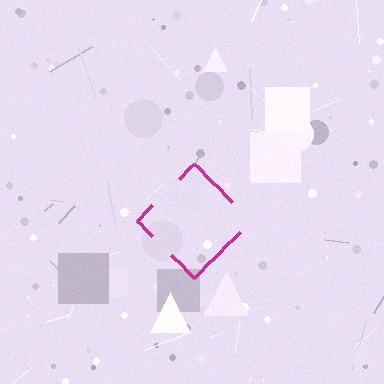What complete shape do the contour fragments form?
The contour fragments form a diamond.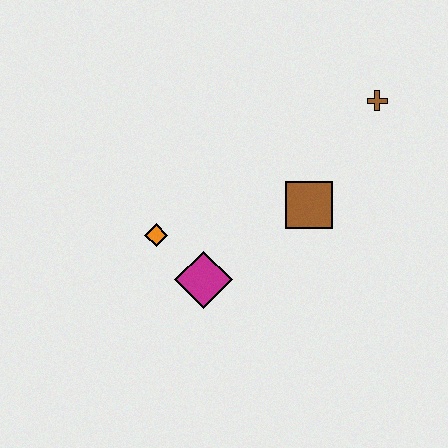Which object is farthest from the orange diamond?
The brown cross is farthest from the orange diamond.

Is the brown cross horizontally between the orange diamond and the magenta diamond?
No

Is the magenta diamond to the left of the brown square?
Yes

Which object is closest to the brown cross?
The brown square is closest to the brown cross.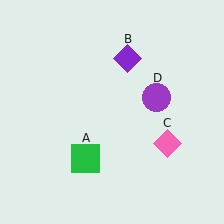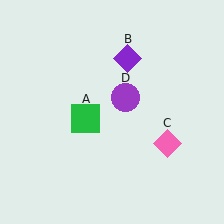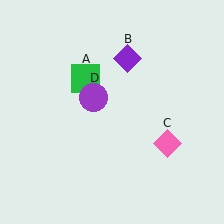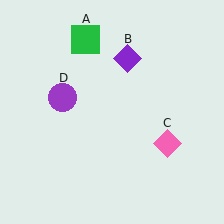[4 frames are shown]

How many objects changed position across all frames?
2 objects changed position: green square (object A), purple circle (object D).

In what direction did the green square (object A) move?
The green square (object A) moved up.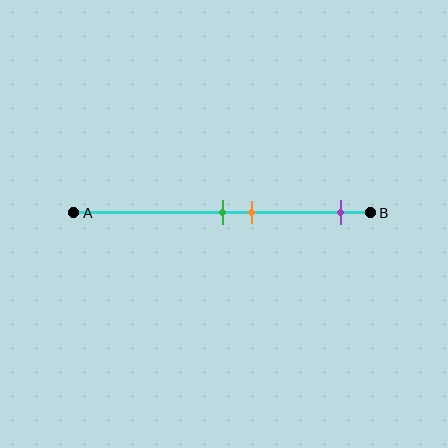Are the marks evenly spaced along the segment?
No, the marks are not evenly spaced.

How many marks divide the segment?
There are 3 marks dividing the segment.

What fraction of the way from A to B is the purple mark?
The purple mark is approximately 90% (0.9) of the way from A to B.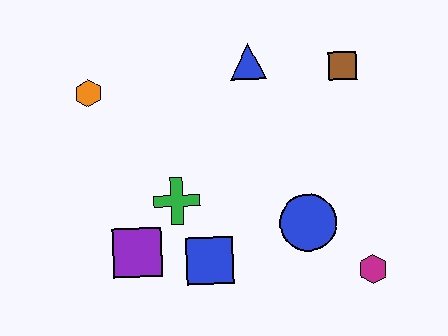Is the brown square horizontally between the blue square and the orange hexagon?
No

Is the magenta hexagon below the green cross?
Yes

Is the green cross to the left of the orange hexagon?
No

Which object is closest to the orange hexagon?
The green cross is closest to the orange hexagon.